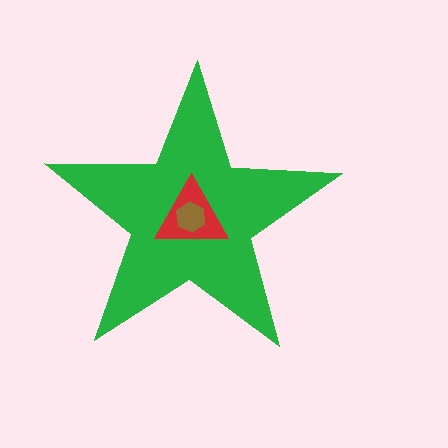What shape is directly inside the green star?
The red triangle.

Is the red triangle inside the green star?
Yes.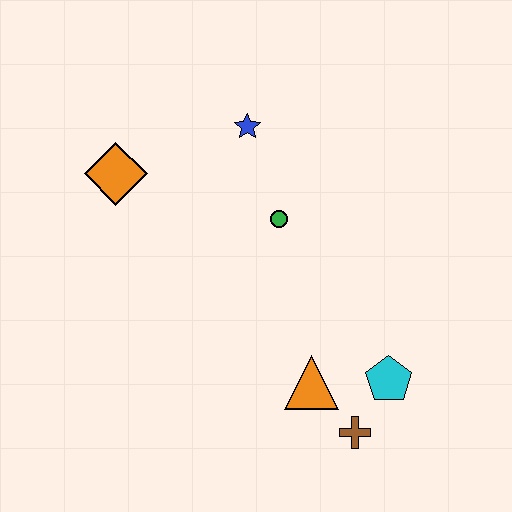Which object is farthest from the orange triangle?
The orange diamond is farthest from the orange triangle.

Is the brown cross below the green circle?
Yes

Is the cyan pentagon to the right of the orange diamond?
Yes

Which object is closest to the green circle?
The blue star is closest to the green circle.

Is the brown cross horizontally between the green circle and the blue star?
No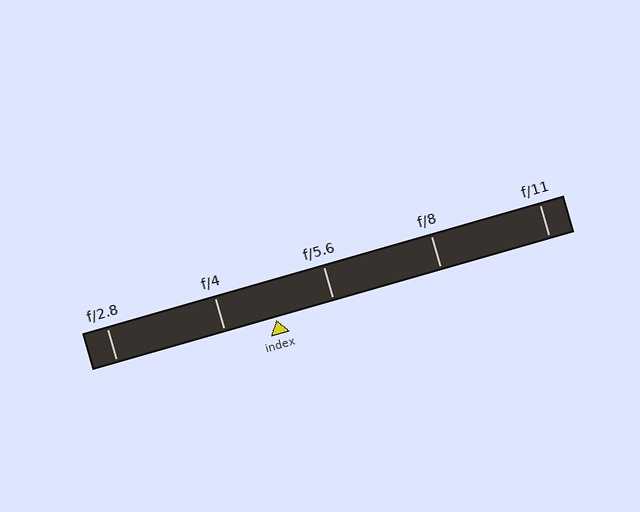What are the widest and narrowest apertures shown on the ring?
The widest aperture shown is f/2.8 and the narrowest is f/11.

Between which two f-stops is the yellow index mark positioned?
The index mark is between f/4 and f/5.6.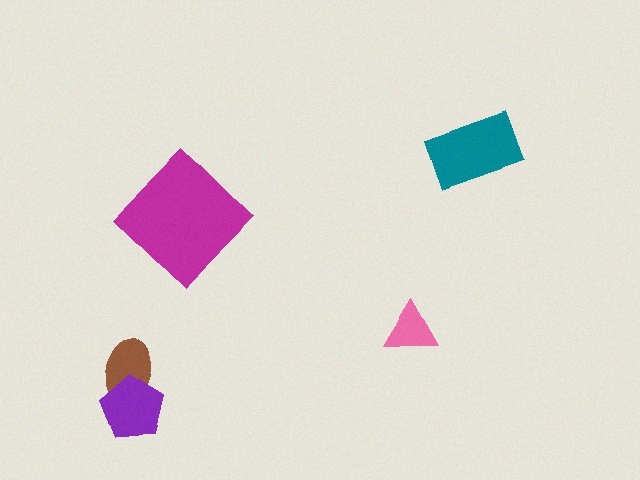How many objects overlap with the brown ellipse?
1 object overlaps with the brown ellipse.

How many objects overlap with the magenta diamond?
0 objects overlap with the magenta diamond.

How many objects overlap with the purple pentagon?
1 object overlaps with the purple pentagon.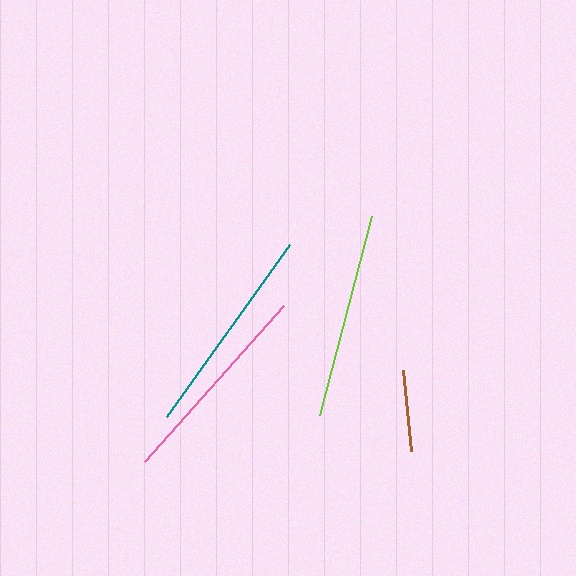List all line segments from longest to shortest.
From longest to shortest: teal, pink, lime, brown.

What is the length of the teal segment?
The teal segment is approximately 211 pixels long.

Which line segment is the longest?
The teal line is the longest at approximately 211 pixels.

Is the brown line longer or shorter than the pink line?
The pink line is longer than the brown line.